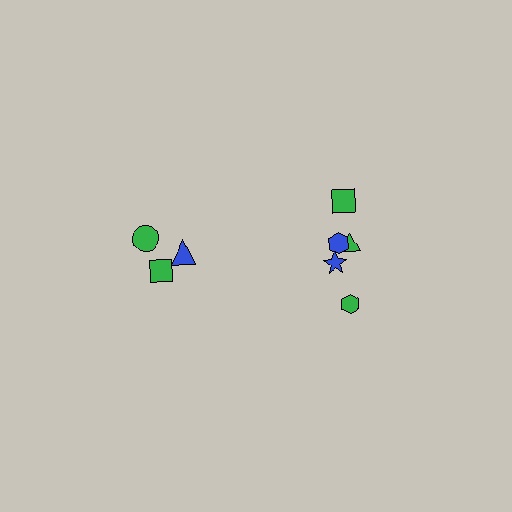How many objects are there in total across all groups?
There are 8 objects.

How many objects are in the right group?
There are 5 objects.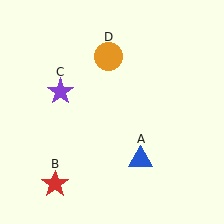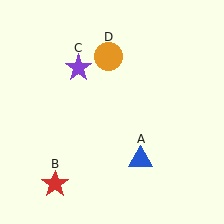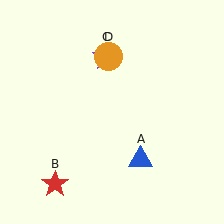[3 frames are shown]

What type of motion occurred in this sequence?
The purple star (object C) rotated clockwise around the center of the scene.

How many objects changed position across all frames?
1 object changed position: purple star (object C).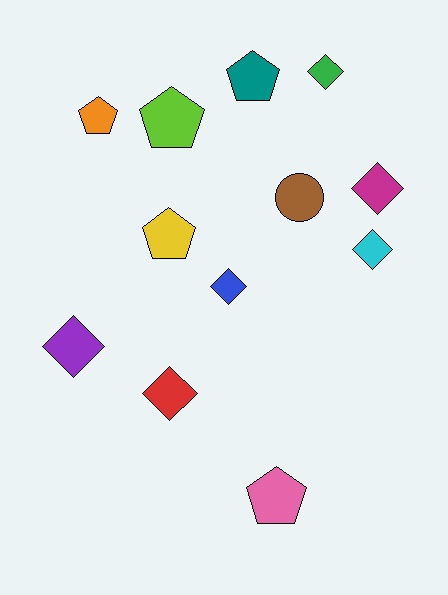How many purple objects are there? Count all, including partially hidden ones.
There is 1 purple object.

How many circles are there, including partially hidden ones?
There is 1 circle.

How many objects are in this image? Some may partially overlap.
There are 12 objects.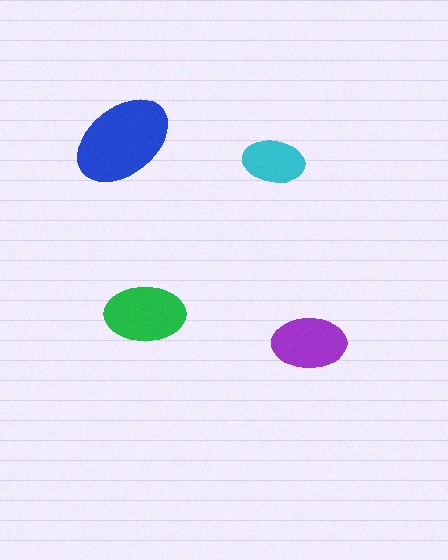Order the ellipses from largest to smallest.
the blue one, the green one, the purple one, the cyan one.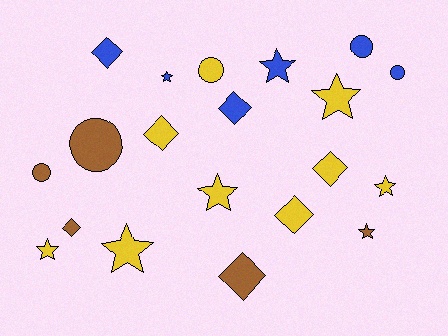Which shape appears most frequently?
Star, with 8 objects.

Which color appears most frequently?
Yellow, with 9 objects.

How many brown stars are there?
There is 1 brown star.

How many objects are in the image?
There are 20 objects.